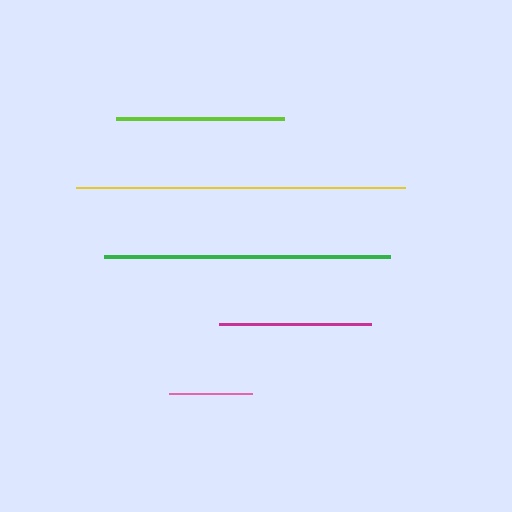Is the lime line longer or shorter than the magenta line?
The lime line is longer than the magenta line.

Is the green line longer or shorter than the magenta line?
The green line is longer than the magenta line.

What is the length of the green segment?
The green segment is approximately 285 pixels long.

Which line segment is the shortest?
The pink line is the shortest at approximately 83 pixels.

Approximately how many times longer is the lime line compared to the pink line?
The lime line is approximately 2.0 times the length of the pink line.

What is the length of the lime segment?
The lime segment is approximately 168 pixels long.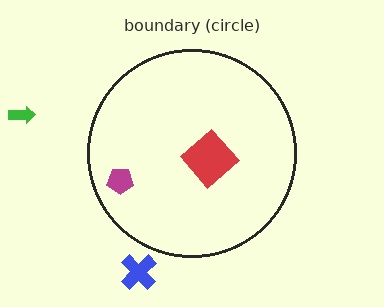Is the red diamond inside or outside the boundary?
Inside.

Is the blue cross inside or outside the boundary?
Outside.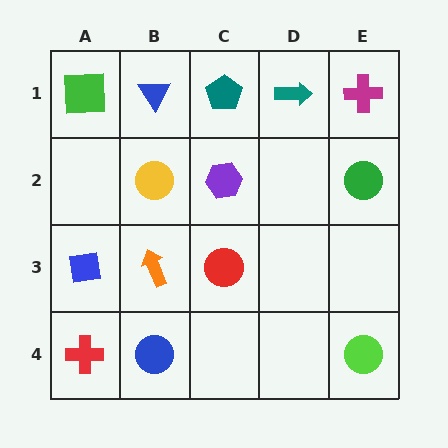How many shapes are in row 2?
3 shapes.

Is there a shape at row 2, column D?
No, that cell is empty.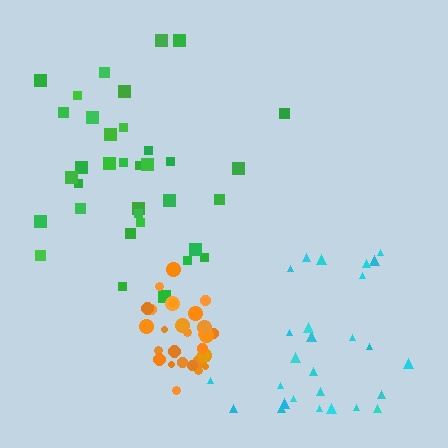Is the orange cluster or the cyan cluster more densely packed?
Orange.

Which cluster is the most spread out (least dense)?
Green.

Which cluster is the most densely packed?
Orange.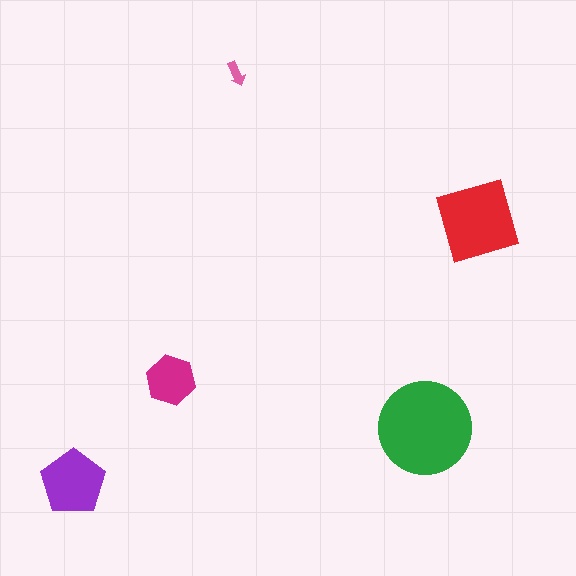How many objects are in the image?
There are 5 objects in the image.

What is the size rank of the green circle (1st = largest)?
1st.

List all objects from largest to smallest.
The green circle, the red diamond, the purple pentagon, the magenta hexagon, the pink arrow.